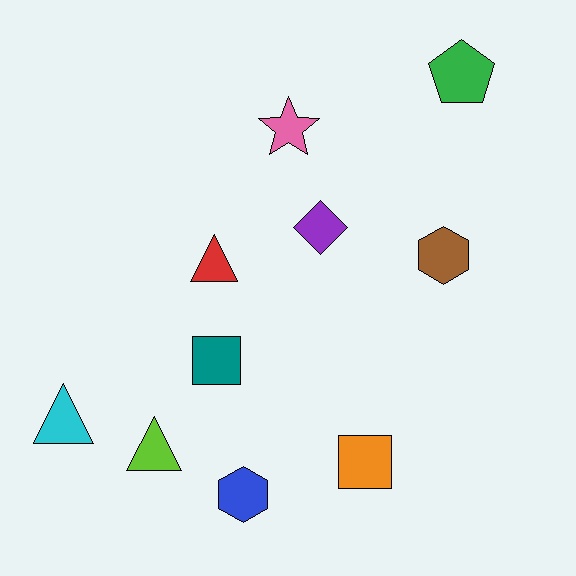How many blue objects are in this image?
There is 1 blue object.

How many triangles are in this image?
There are 3 triangles.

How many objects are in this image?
There are 10 objects.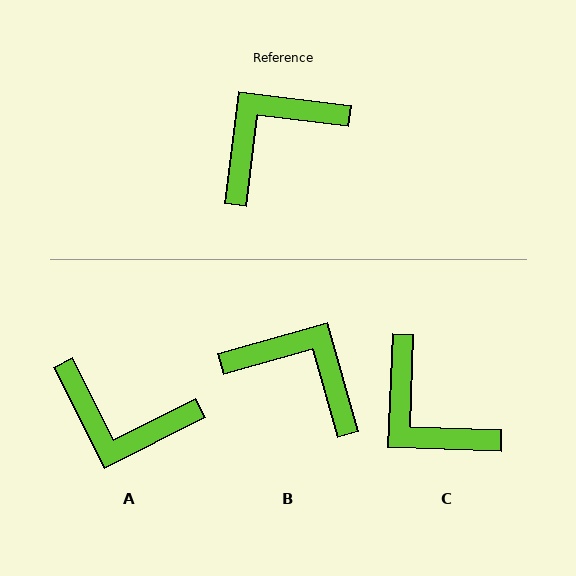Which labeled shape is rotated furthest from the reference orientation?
A, about 124 degrees away.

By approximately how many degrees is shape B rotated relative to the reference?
Approximately 67 degrees clockwise.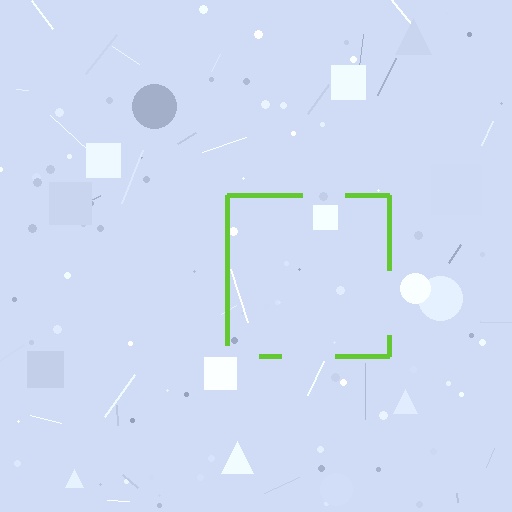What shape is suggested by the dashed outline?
The dashed outline suggests a square.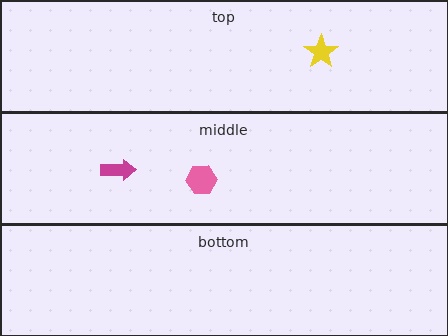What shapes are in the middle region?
The pink hexagon, the magenta arrow.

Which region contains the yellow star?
The top region.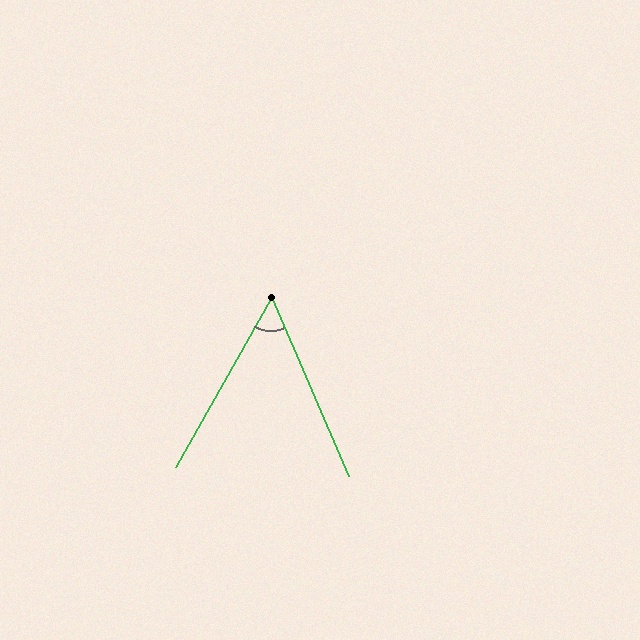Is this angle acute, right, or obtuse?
It is acute.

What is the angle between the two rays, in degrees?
Approximately 53 degrees.